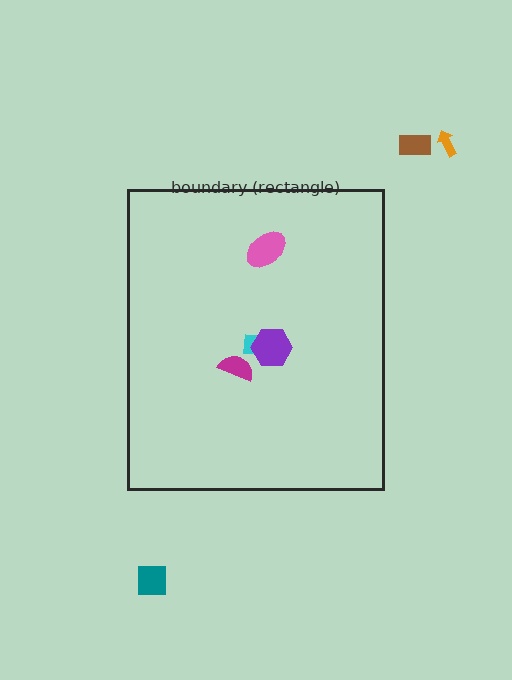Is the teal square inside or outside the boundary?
Outside.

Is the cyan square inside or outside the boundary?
Inside.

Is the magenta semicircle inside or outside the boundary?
Inside.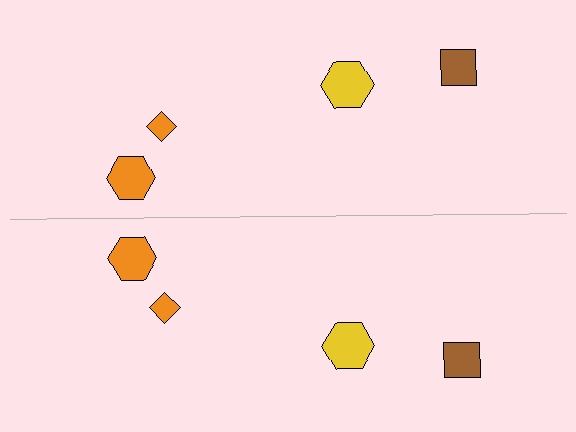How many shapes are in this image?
There are 8 shapes in this image.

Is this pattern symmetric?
Yes, this pattern has bilateral (reflection) symmetry.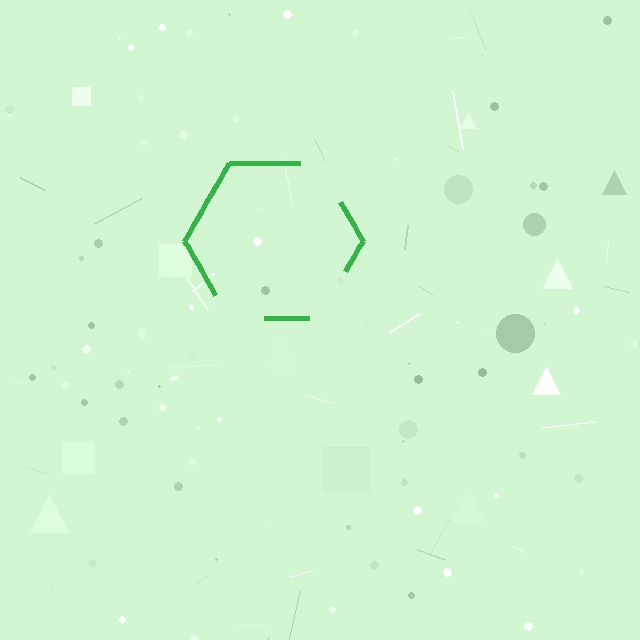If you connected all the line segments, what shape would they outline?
They would outline a hexagon.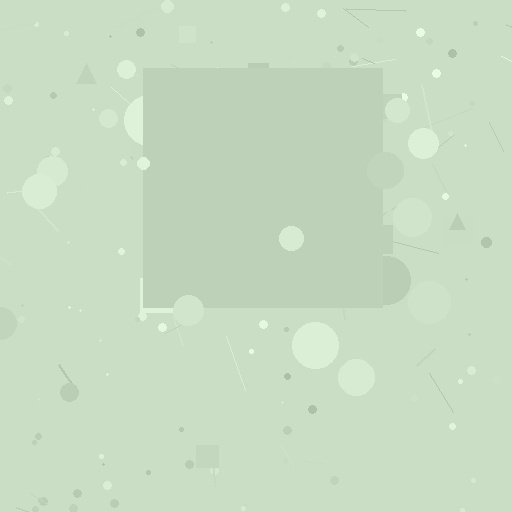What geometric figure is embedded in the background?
A square is embedded in the background.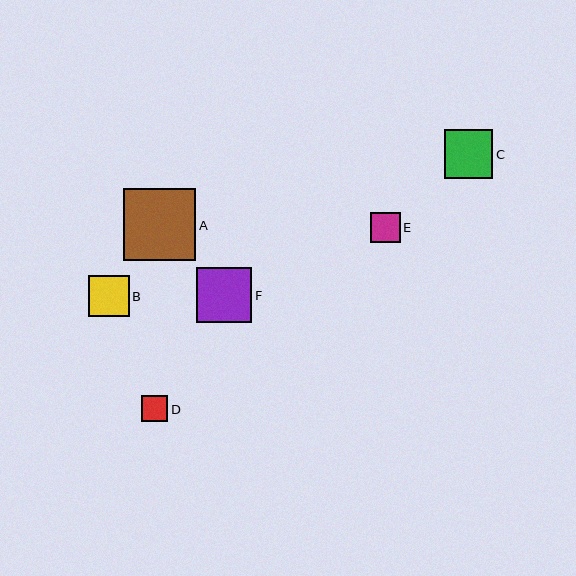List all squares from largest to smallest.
From largest to smallest: A, F, C, B, E, D.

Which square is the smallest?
Square D is the smallest with a size of approximately 26 pixels.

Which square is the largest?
Square A is the largest with a size of approximately 72 pixels.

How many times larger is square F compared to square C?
Square F is approximately 1.1 times the size of square C.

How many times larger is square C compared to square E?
Square C is approximately 1.7 times the size of square E.